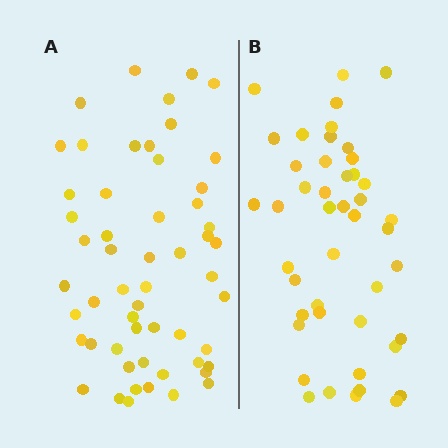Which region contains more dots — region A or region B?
Region A (the left region) has more dots.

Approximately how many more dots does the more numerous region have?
Region A has roughly 10 or so more dots than region B.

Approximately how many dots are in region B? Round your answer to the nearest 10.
About 40 dots. (The exact count is 45, which rounds to 40.)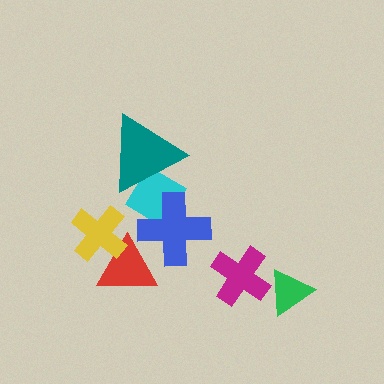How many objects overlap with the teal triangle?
1 object overlaps with the teal triangle.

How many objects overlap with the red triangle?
2 objects overlap with the red triangle.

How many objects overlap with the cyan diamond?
2 objects overlap with the cyan diamond.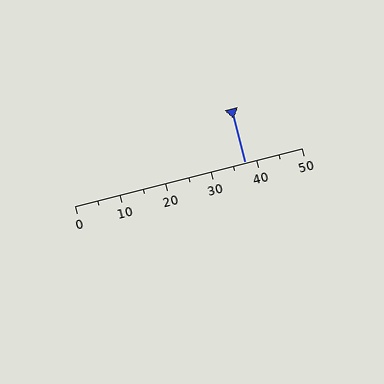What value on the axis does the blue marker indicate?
The marker indicates approximately 37.5.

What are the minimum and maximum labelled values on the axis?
The axis runs from 0 to 50.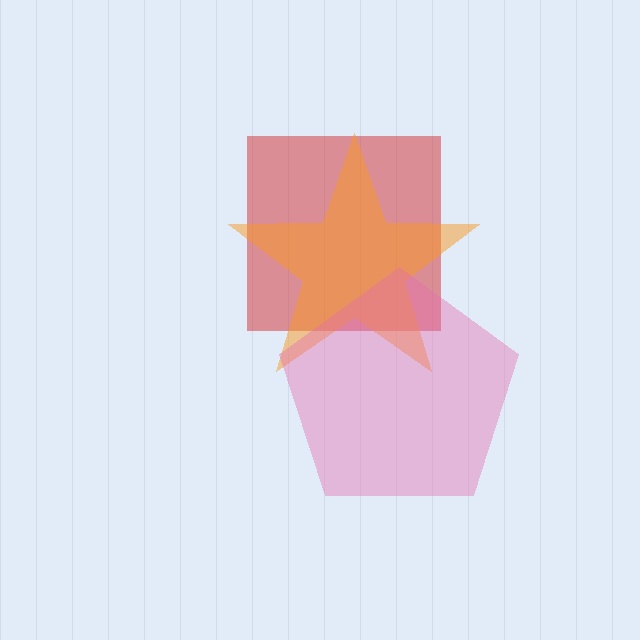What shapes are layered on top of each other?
The layered shapes are: a red square, an orange star, a pink pentagon.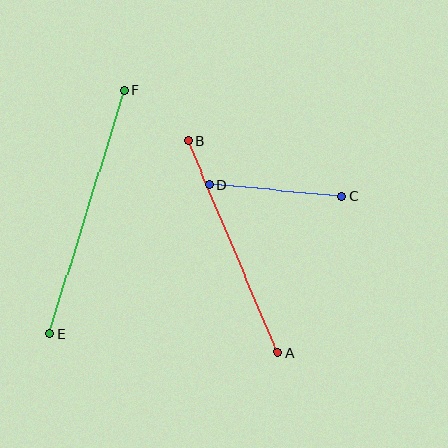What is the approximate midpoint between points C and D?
The midpoint is at approximately (276, 191) pixels.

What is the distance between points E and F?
The distance is approximately 255 pixels.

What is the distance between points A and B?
The distance is approximately 230 pixels.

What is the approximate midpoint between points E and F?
The midpoint is at approximately (87, 212) pixels.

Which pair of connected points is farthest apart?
Points E and F are farthest apart.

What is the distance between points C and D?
The distance is approximately 133 pixels.